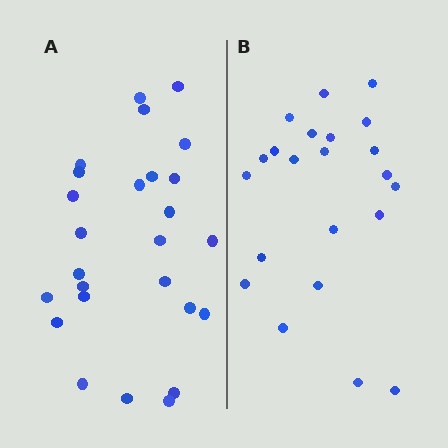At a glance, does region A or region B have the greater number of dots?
Region A (the left region) has more dots.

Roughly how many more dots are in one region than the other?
Region A has about 4 more dots than region B.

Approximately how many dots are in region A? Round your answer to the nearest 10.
About 30 dots. (The exact count is 26, which rounds to 30.)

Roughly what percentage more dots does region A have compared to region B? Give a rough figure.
About 20% more.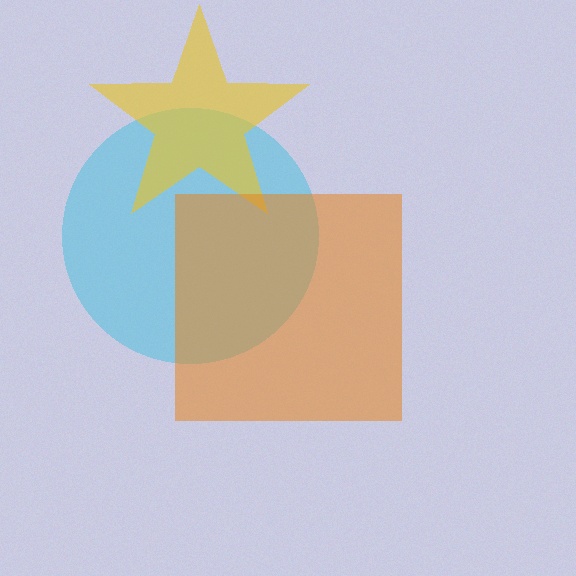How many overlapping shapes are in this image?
There are 3 overlapping shapes in the image.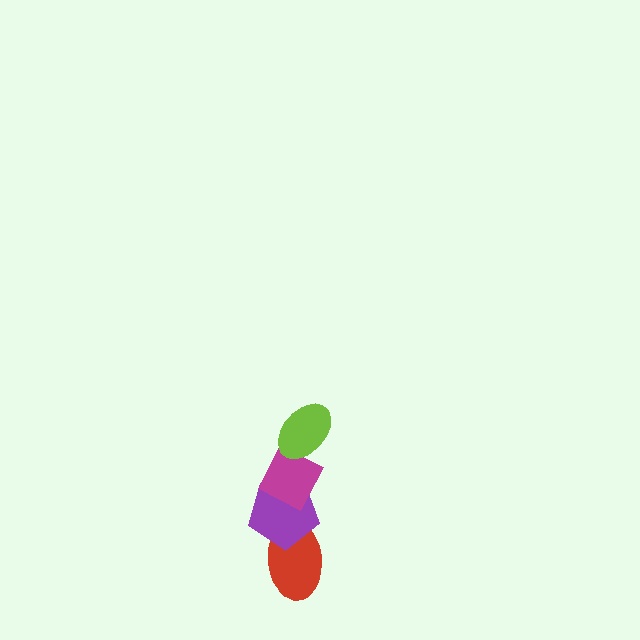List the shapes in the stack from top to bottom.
From top to bottom: the lime ellipse, the magenta diamond, the purple pentagon, the red ellipse.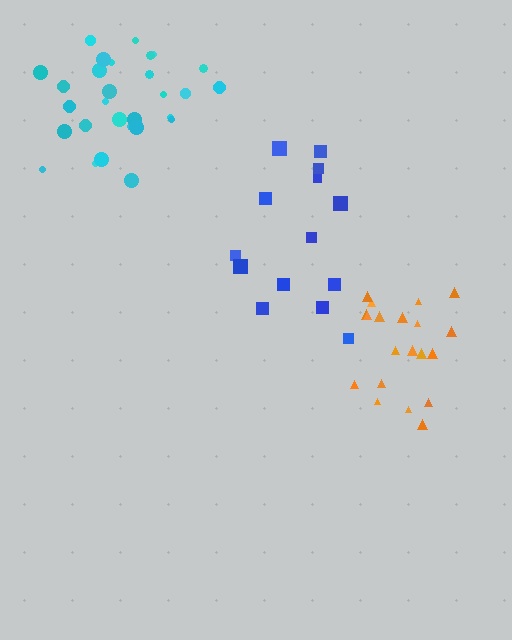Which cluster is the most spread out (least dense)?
Blue.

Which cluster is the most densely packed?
Orange.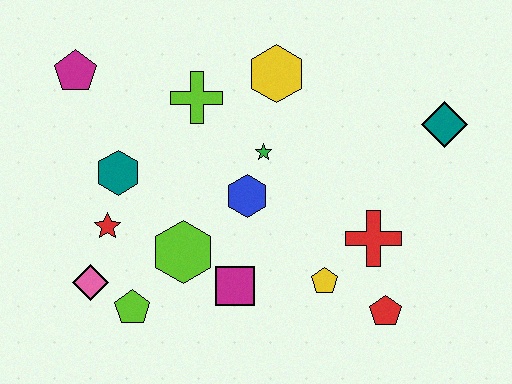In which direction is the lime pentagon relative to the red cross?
The lime pentagon is to the left of the red cross.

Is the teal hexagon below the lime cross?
Yes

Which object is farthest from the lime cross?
The red pentagon is farthest from the lime cross.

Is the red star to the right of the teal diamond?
No